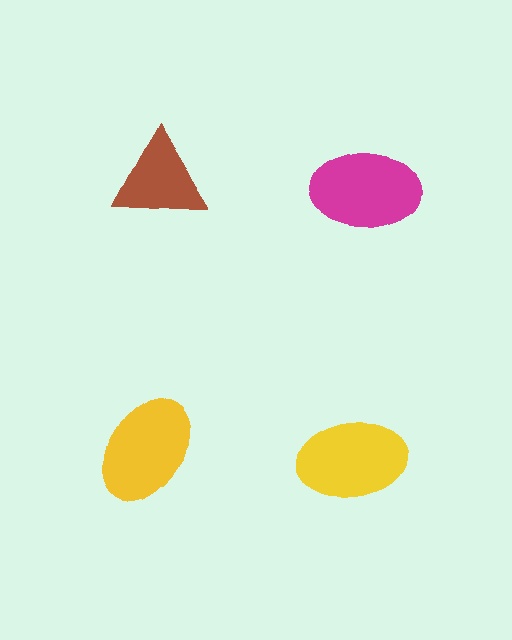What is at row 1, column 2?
A magenta ellipse.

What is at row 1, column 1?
A brown triangle.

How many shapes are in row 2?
2 shapes.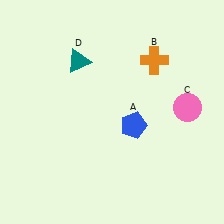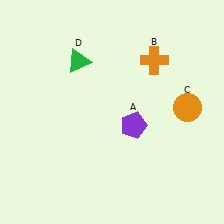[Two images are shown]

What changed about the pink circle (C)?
In Image 1, C is pink. In Image 2, it changed to orange.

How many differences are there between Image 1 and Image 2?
There are 3 differences between the two images.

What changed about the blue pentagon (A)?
In Image 1, A is blue. In Image 2, it changed to purple.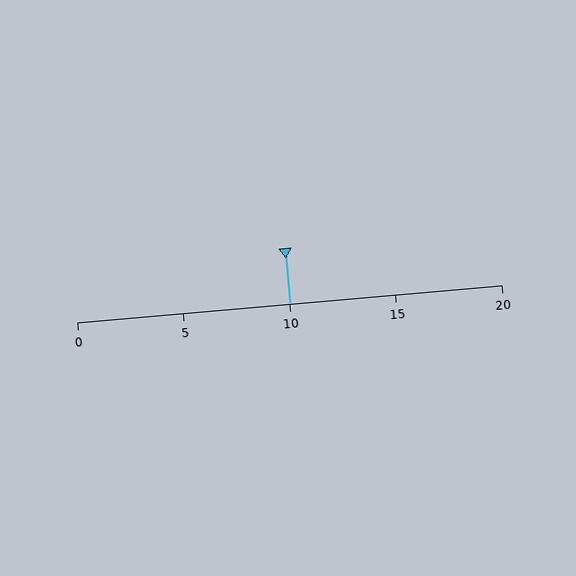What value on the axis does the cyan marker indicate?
The marker indicates approximately 10.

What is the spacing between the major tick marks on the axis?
The major ticks are spaced 5 apart.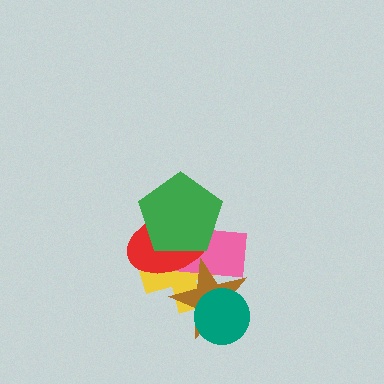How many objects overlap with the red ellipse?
4 objects overlap with the red ellipse.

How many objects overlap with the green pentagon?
3 objects overlap with the green pentagon.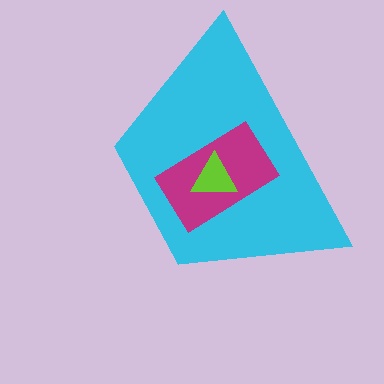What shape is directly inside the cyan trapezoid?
The magenta rectangle.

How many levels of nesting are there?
3.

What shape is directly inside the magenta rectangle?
The lime triangle.